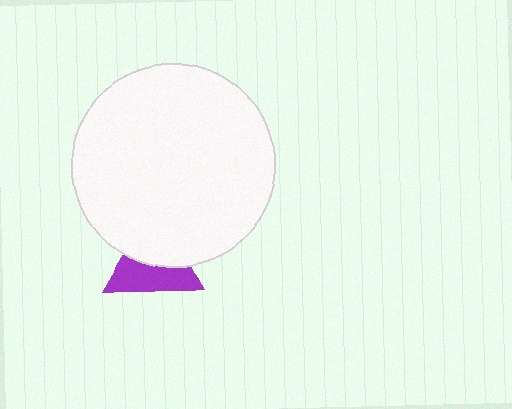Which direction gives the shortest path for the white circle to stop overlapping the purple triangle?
Moving up gives the shortest separation.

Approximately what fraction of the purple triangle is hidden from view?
Roughly 47% of the purple triangle is hidden behind the white circle.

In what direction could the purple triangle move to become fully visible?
The purple triangle could move down. That would shift it out from behind the white circle entirely.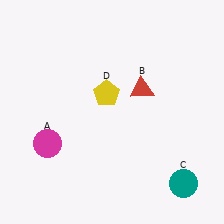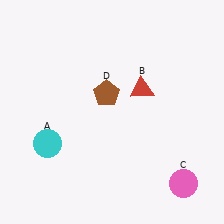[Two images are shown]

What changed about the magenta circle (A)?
In Image 1, A is magenta. In Image 2, it changed to cyan.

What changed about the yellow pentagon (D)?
In Image 1, D is yellow. In Image 2, it changed to brown.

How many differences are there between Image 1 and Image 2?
There are 3 differences between the two images.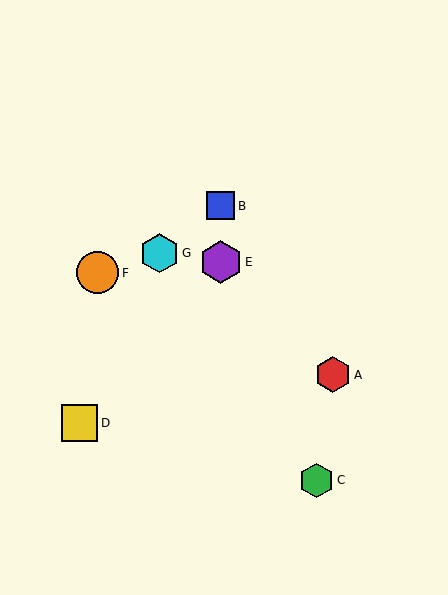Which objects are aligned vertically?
Objects B, E are aligned vertically.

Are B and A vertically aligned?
No, B is at x≈221 and A is at x≈333.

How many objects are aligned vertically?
2 objects (B, E) are aligned vertically.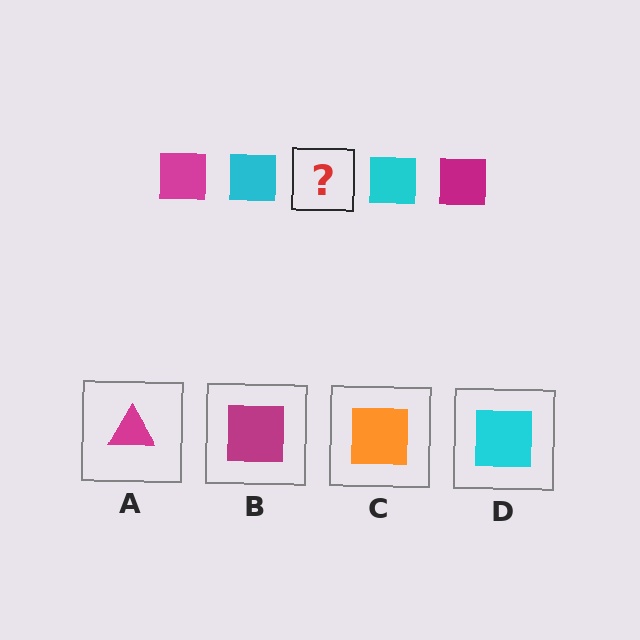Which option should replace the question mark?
Option B.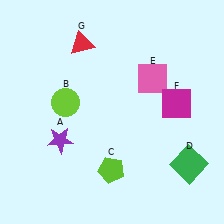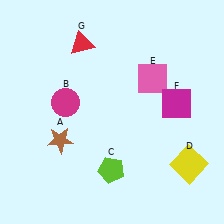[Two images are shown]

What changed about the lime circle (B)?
In Image 1, B is lime. In Image 2, it changed to magenta.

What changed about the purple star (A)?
In Image 1, A is purple. In Image 2, it changed to brown.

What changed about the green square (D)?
In Image 1, D is green. In Image 2, it changed to yellow.